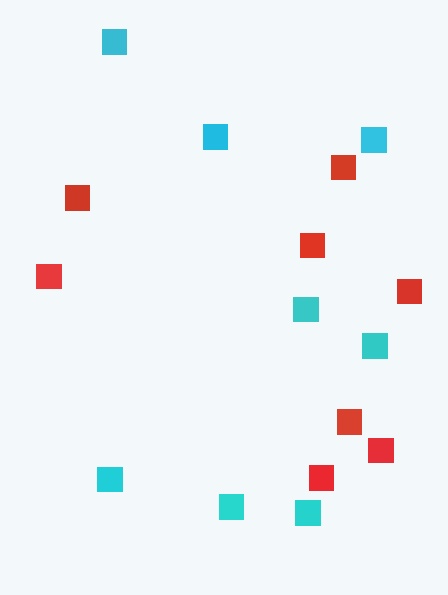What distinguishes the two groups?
There are 2 groups: one group of red squares (8) and one group of cyan squares (8).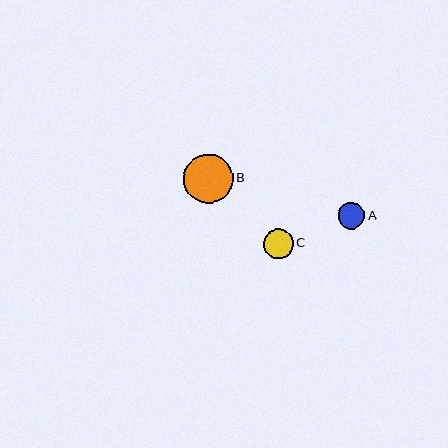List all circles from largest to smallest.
From largest to smallest: B, C, A.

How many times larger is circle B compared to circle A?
Circle B is approximately 1.9 times the size of circle A.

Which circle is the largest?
Circle B is the largest with a size of approximately 49 pixels.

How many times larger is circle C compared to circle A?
Circle C is approximately 1.1 times the size of circle A.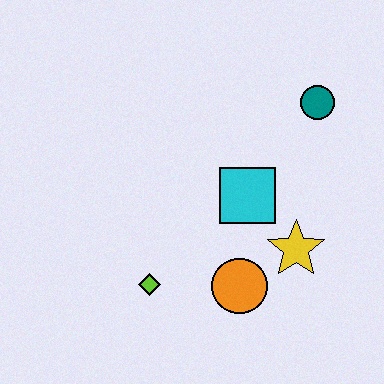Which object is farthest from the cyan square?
The lime diamond is farthest from the cyan square.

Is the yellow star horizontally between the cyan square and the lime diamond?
No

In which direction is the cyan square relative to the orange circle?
The cyan square is above the orange circle.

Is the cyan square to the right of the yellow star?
No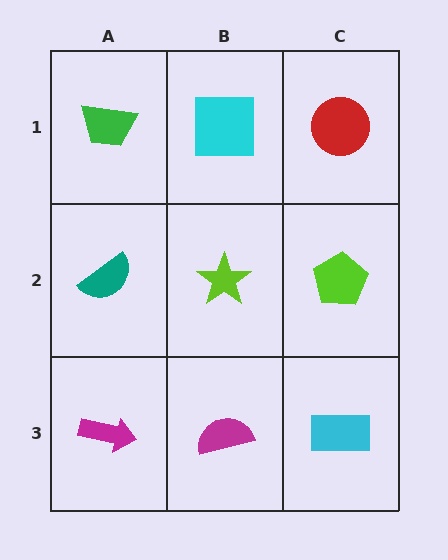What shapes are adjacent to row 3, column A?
A teal semicircle (row 2, column A), a magenta semicircle (row 3, column B).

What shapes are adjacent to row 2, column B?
A cyan square (row 1, column B), a magenta semicircle (row 3, column B), a teal semicircle (row 2, column A), a lime pentagon (row 2, column C).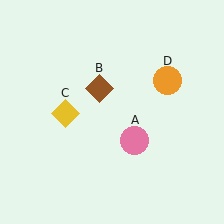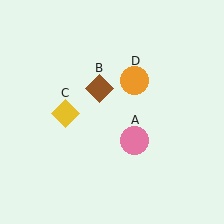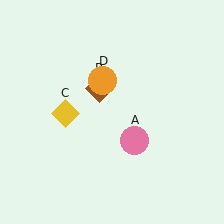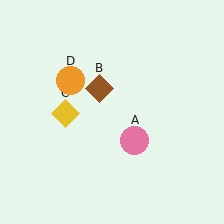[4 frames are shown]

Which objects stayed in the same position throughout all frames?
Pink circle (object A) and brown diamond (object B) and yellow diamond (object C) remained stationary.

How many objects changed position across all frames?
1 object changed position: orange circle (object D).